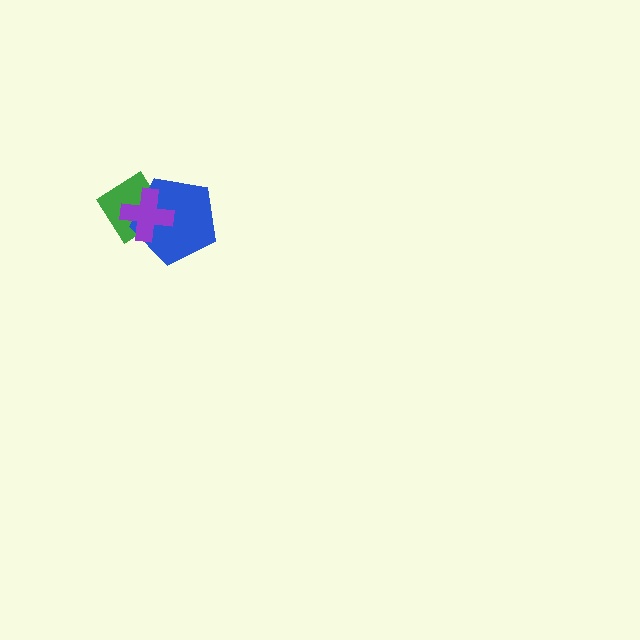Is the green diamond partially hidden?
Yes, it is partially covered by another shape.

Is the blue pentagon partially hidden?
Yes, it is partially covered by another shape.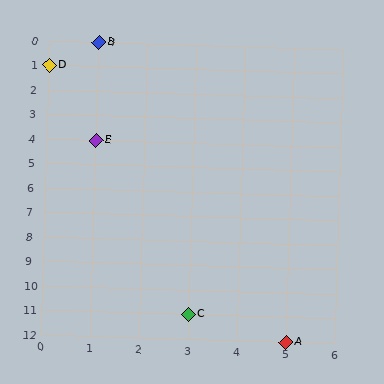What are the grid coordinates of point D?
Point D is at grid coordinates (0, 1).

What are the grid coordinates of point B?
Point B is at grid coordinates (1, 0).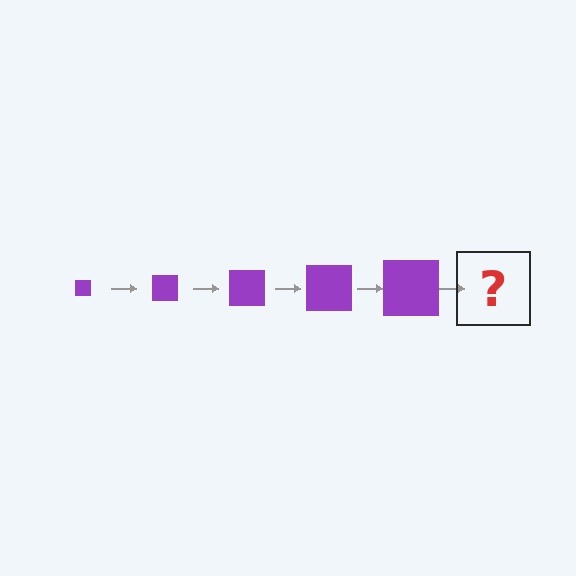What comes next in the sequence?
The next element should be a purple square, larger than the previous one.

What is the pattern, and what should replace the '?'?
The pattern is that the square gets progressively larger each step. The '?' should be a purple square, larger than the previous one.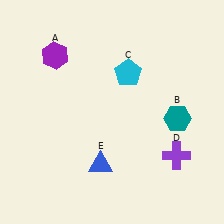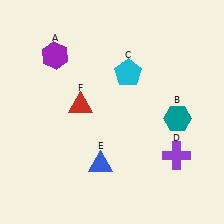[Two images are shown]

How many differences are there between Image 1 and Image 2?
There is 1 difference between the two images.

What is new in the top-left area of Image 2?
A red triangle (F) was added in the top-left area of Image 2.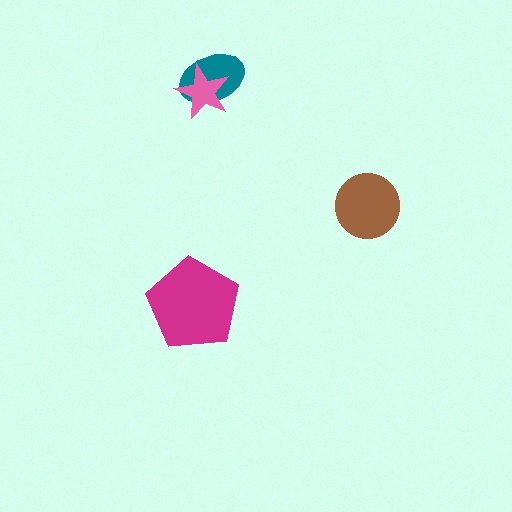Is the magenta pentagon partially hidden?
No, no other shape covers it.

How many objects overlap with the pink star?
1 object overlaps with the pink star.